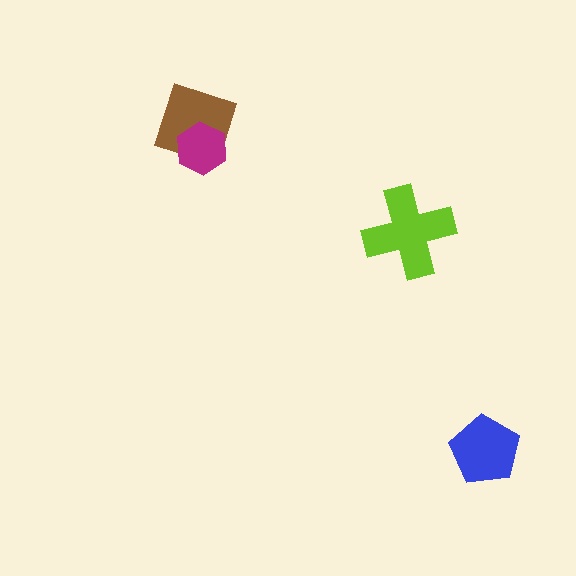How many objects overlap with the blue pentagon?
0 objects overlap with the blue pentagon.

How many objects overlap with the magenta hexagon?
1 object overlaps with the magenta hexagon.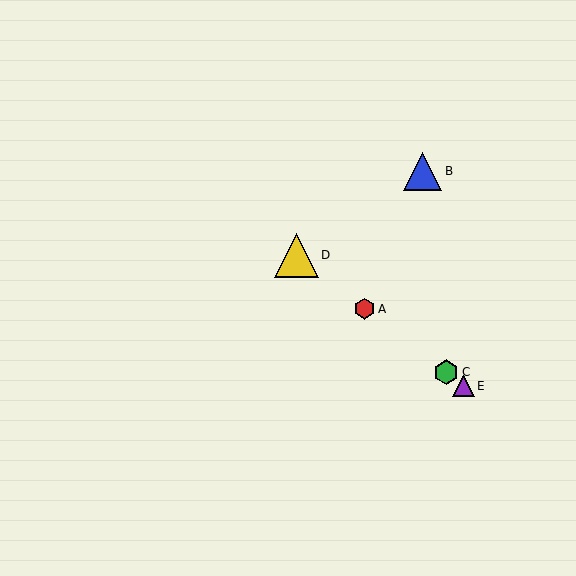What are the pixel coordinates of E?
Object E is at (463, 386).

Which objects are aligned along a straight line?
Objects A, C, D, E are aligned along a straight line.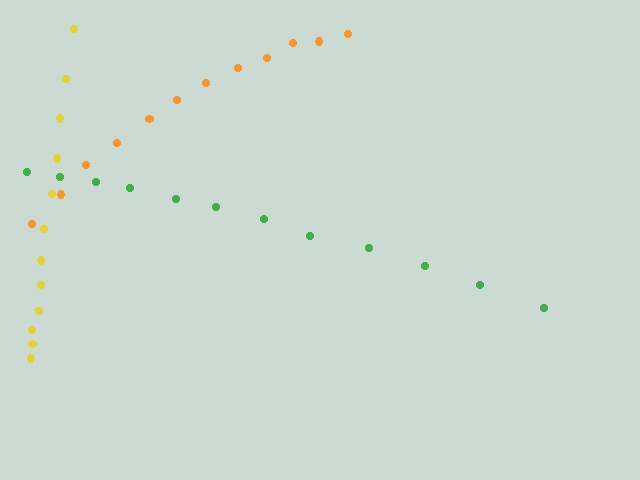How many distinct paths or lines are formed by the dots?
There are 3 distinct paths.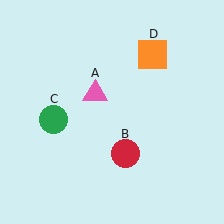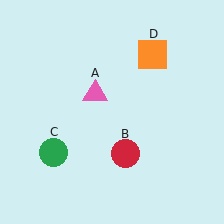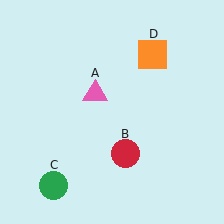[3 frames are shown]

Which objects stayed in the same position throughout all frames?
Pink triangle (object A) and red circle (object B) and orange square (object D) remained stationary.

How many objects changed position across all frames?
1 object changed position: green circle (object C).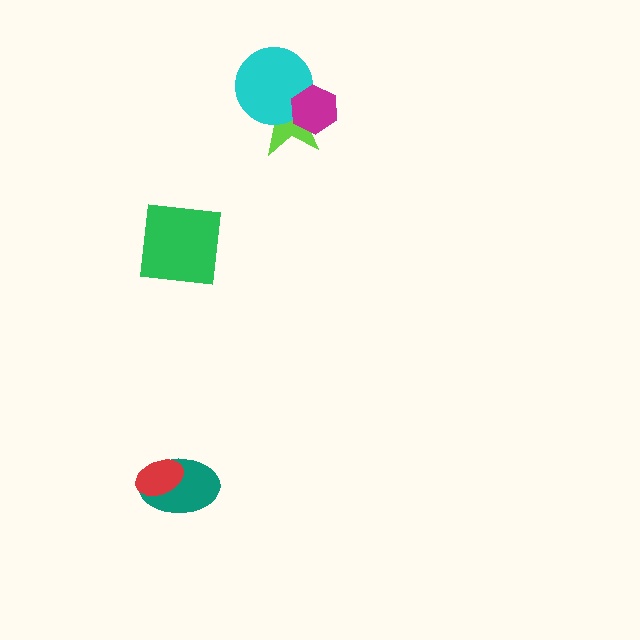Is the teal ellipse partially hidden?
Yes, it is partially covered by another shape.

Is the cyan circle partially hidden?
Yes, it is partially covered by another shape.